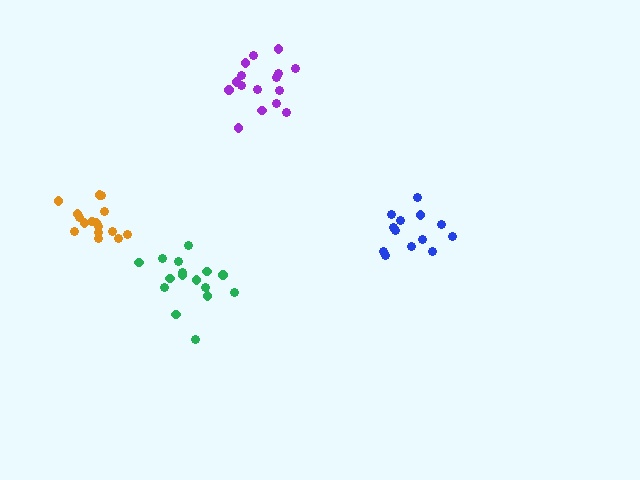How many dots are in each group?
Group 1: 16 dots, Group 2: 16 dots, Group 3: 16 dots, Group 4: 13 dots (61 total).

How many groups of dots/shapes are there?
There are 4 groups.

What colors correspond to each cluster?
The clusters are colored: purple, orange, green, blue.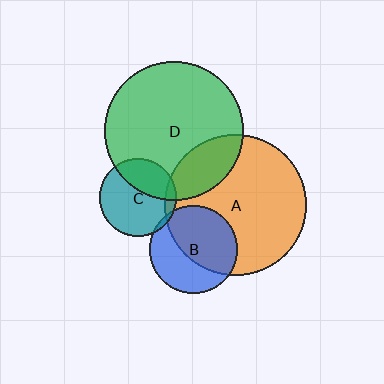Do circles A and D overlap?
Yes.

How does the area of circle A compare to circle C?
Approximately 3.3 times.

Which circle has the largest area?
Circle A (orange).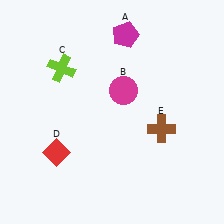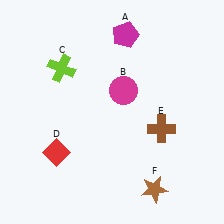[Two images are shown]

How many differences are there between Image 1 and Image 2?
There is 1 difference between the two images.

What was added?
A brown star (F) was added in Image 2.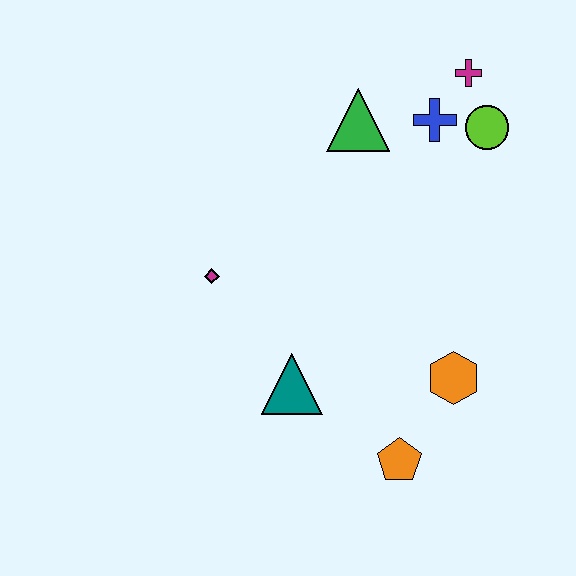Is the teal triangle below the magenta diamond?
Yes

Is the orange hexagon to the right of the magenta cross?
No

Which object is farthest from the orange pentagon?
The magenta cross is farthest from the orange pentagon.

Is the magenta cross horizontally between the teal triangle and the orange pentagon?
No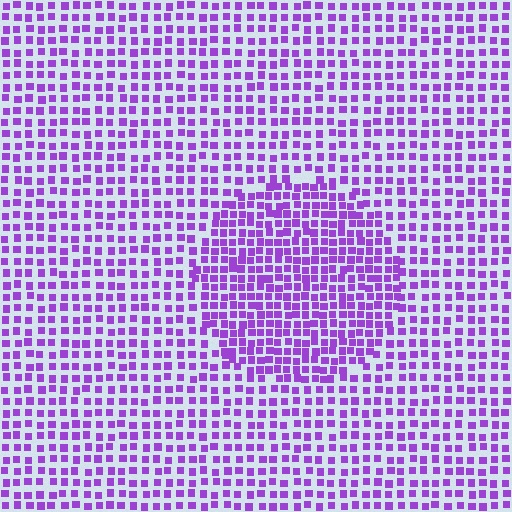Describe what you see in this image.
The image contains small purple elements arranged at two different densities. A circle-shaped region is visible where the elements are more densely packed than the surrounding area.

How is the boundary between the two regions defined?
The boundary is defined by a change in element density (approximately 1.6x ratio). All elements are the same color, size, and shape.